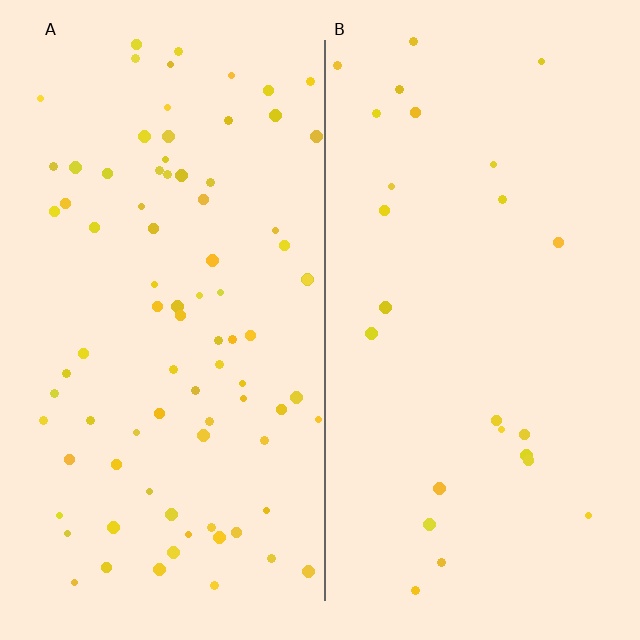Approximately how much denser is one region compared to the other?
Approximately 3.3× — region A over region B.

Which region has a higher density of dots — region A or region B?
A (the left).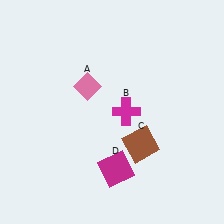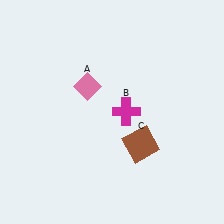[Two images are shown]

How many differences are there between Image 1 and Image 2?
There is 1 difference between the two images.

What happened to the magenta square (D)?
The magenta square (D) was removed in Image 2. It was in the bottom-right area of Image 1.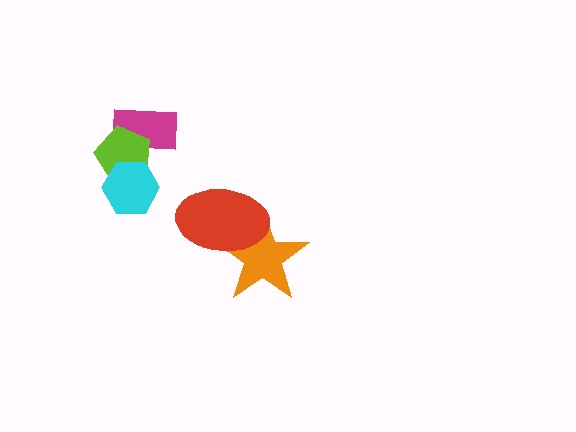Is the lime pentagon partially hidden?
Yes, it is partially covered by another shape.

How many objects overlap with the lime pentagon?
2 objects overlap with the lime pentagon.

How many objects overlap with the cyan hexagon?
1 object overlaps with the cyan hexagon.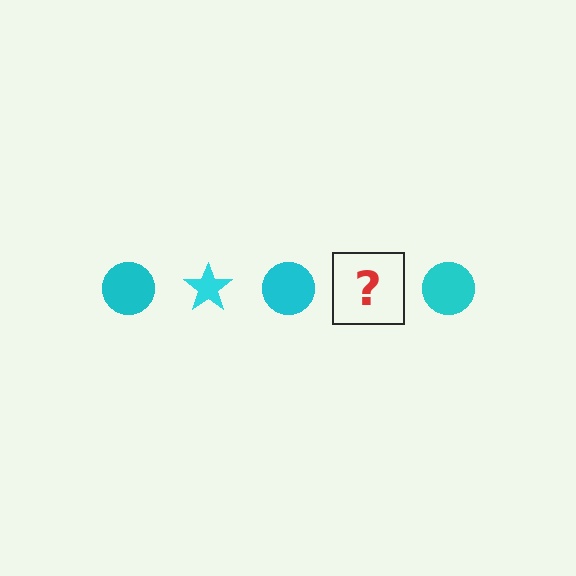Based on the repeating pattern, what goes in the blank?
The blank should be a cyan star.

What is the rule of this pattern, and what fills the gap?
The rule is that the pattern cycles through circle, star shapes in cyan. The gap should be filled with a cyan star.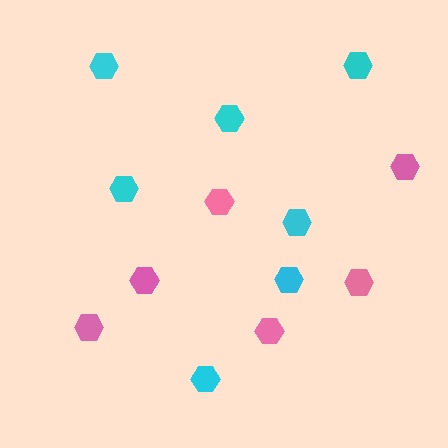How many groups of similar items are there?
There are 2 groups: one group of pink hexagons (6) and one group of cyan hexagons (7).